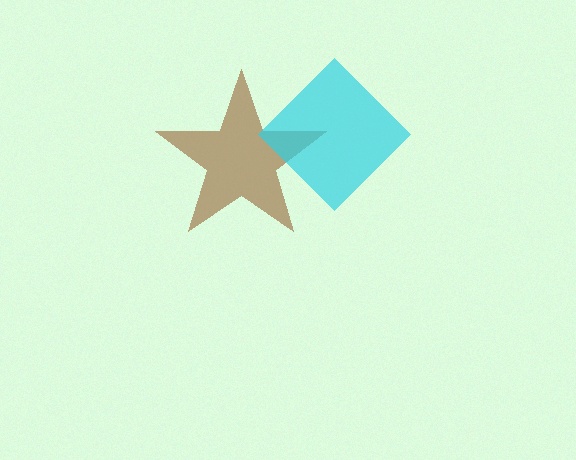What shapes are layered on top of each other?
The layered shapes are: a brown star, a cyan diamond.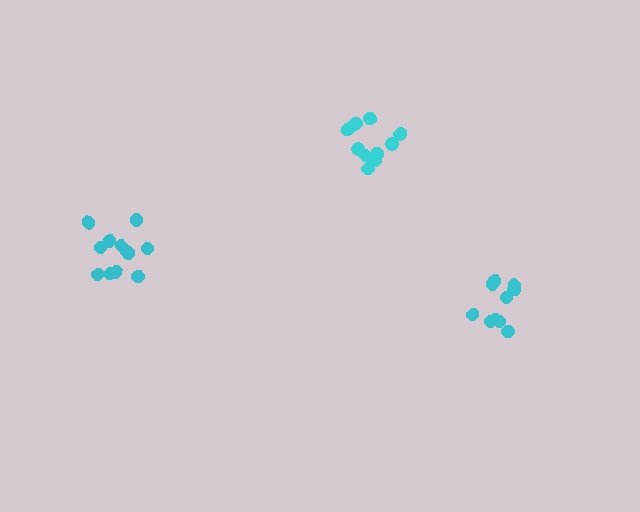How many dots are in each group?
Group 1: 11 dots, Group 2: 12 dots, Group 3: 10 dots (33 total).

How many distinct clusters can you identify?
There are 3 distinct clusters.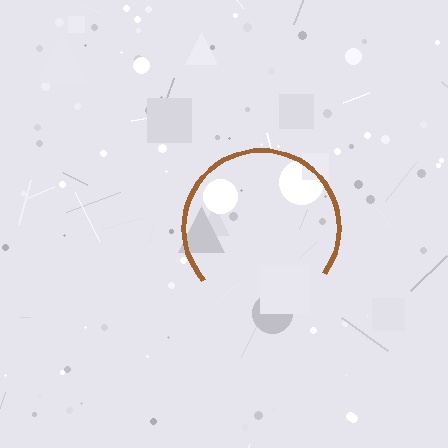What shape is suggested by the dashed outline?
The dashed outline suggests a circle.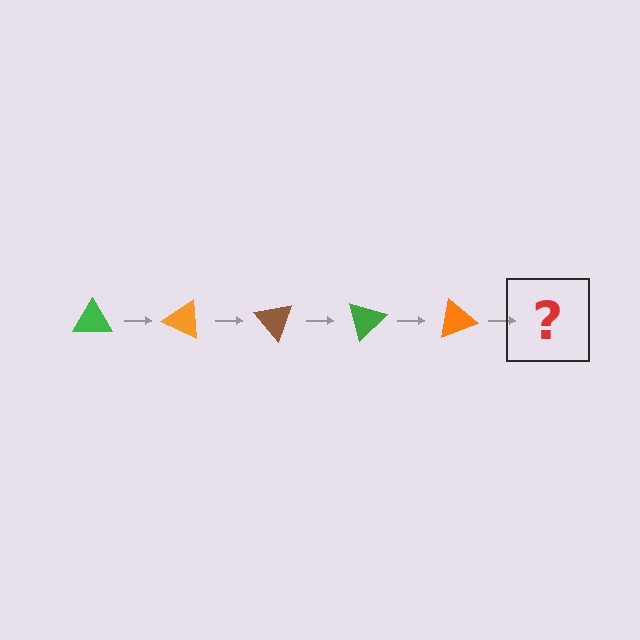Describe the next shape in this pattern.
It should be a brown triangle, rotated 125 degrees from the start.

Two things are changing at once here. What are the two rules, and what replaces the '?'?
The two rules are that it rotates 25 degrees each step and the color cycles through green, orange, and brown. The '?' should be a brown triangle, rotated 125 degrees from the start.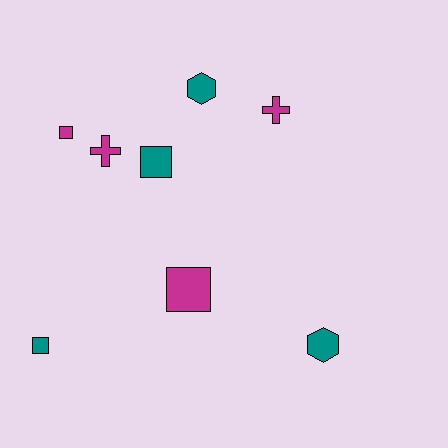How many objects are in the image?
There are 8 objects.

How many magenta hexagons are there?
There are no magenta hexagons.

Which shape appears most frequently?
Square, with 4 objects.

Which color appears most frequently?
Magenta, with 4 objects.